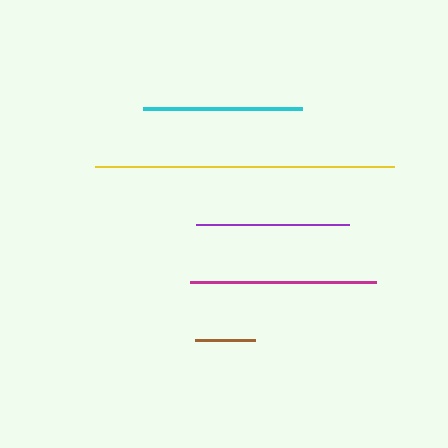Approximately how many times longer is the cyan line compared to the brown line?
The cyan line is approximately 2.6 times the length of the brown line.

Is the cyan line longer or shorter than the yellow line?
The yellow line is longer than the cyan line.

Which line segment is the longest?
The yellow line is the longest at approximately 299 pixels.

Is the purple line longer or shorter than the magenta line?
The magenta line is longer than the purple line.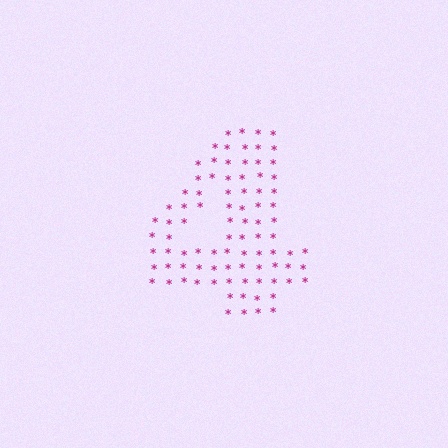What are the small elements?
The small elements are asterisks.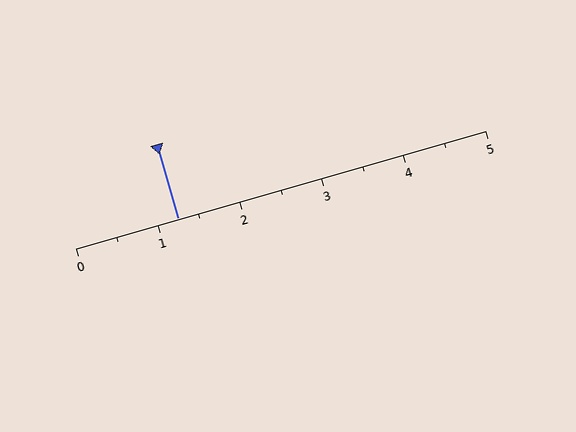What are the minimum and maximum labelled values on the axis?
The axis runs from 0 to 5.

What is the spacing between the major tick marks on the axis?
The major ticks are spaced 1 apart.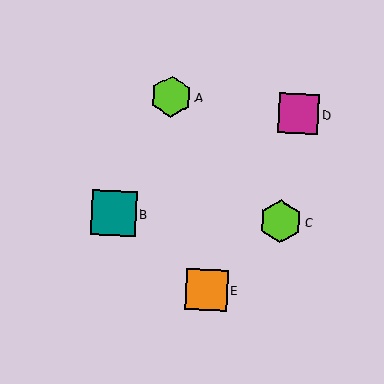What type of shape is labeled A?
Shape A is a lime hexagon.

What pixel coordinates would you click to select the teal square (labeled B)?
Click at (114, 213) to select the teal square B.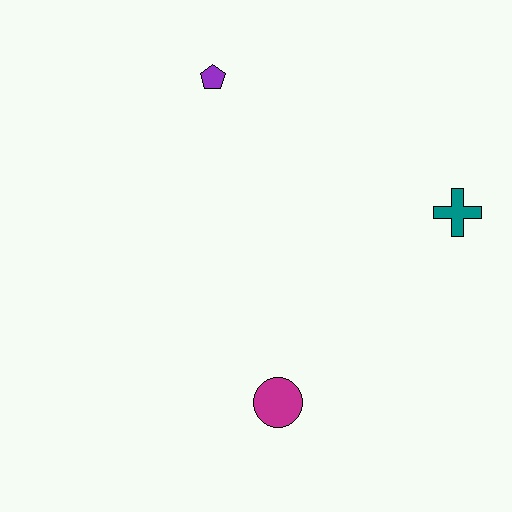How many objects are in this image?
There are 3 objects.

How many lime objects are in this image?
There are no lime objects.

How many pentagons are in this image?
There is 1 pentagon.